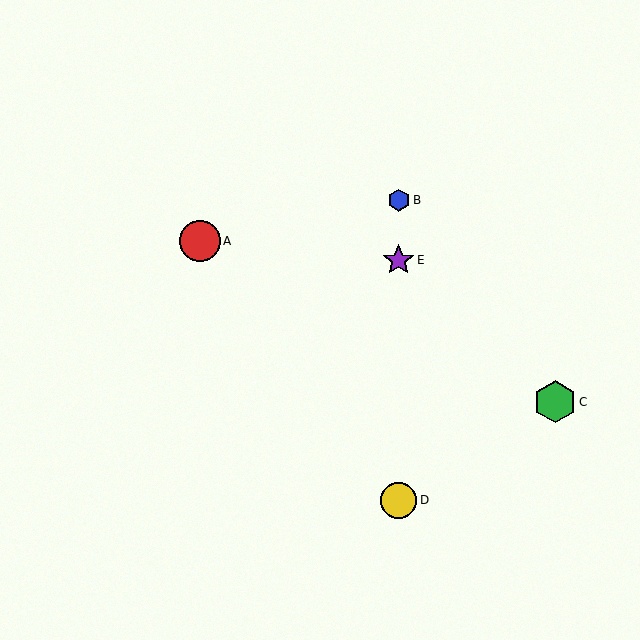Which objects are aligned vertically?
Objects B, D, E are aligned vertically.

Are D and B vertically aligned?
Yes, both are at x≈399.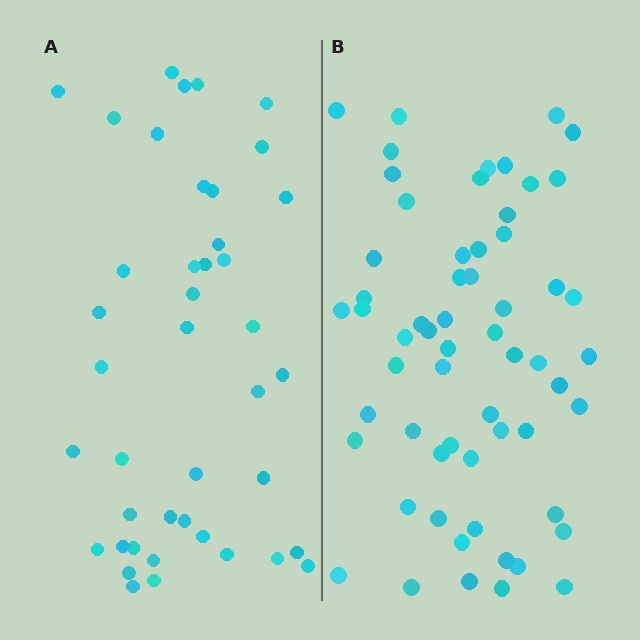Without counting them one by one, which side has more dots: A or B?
Region B (the right region) has more dots.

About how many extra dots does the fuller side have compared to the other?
Region B has approximately 20 more dots than region A.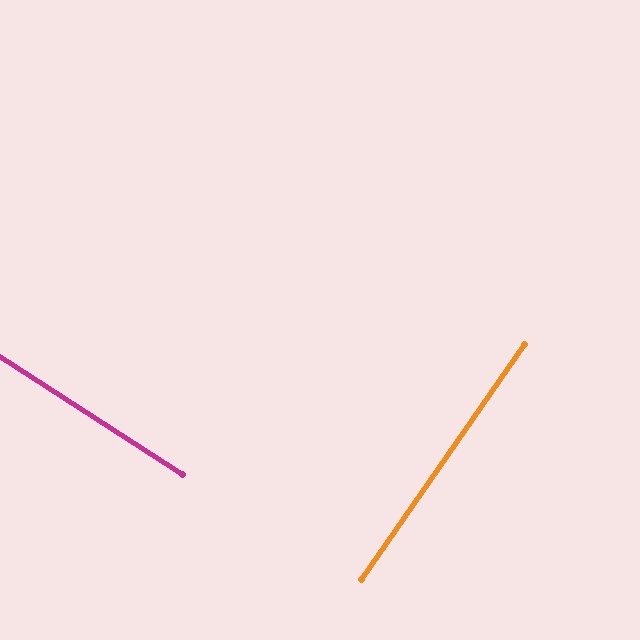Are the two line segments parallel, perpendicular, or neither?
Perpendicular — they meet at approximately 88°.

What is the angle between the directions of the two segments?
Approximately 88 degrees.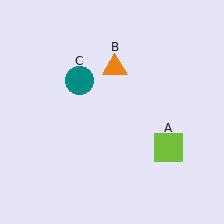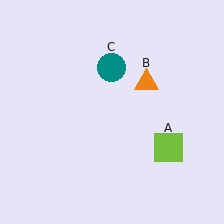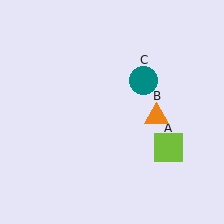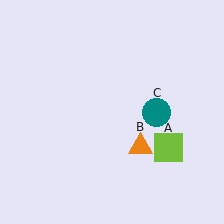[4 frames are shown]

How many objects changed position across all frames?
2 objects changed position: orange triangle (object B), teal circle (object C).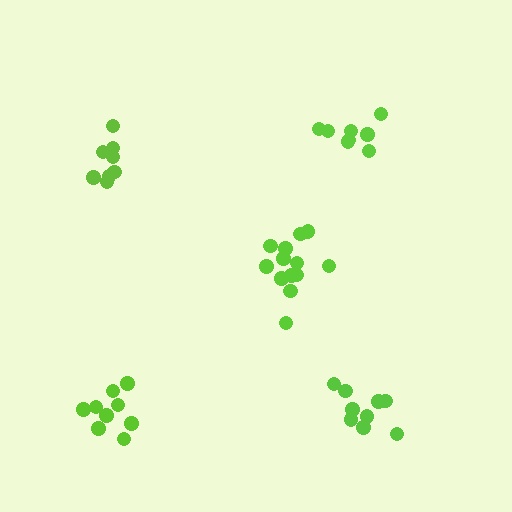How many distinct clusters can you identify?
There are 5 distinct clusters.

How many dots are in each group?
Group 1: 8 dots, Group 2: 8 dots, Group 3: 9 dots, Group 4: 13 dots, Group 5: 9 dots (47 total).